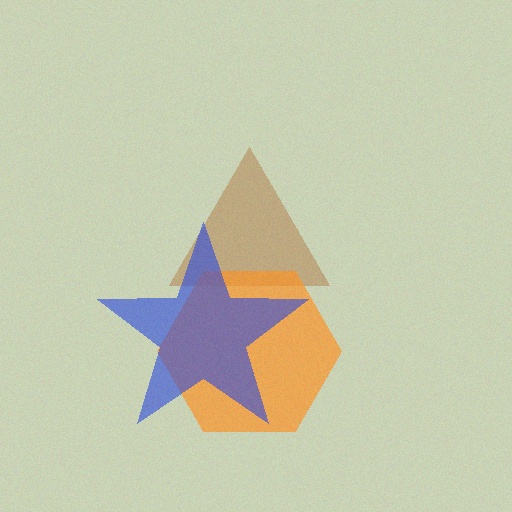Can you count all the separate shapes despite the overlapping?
Yes, there are 3 separate shapes.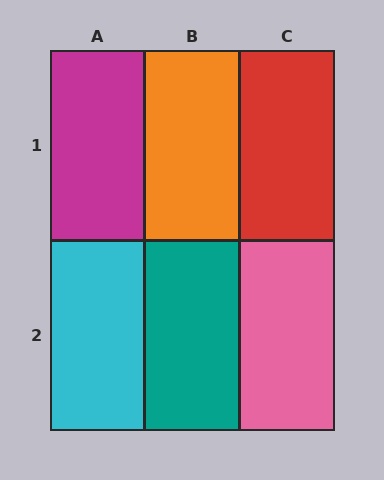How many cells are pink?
1 cell is pink.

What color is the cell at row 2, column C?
Pink.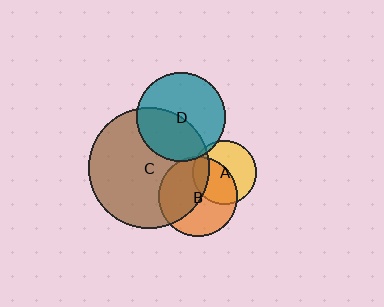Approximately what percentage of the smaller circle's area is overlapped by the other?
Approximately 20%.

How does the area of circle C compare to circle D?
Approximately 1.9 times.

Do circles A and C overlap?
Yes.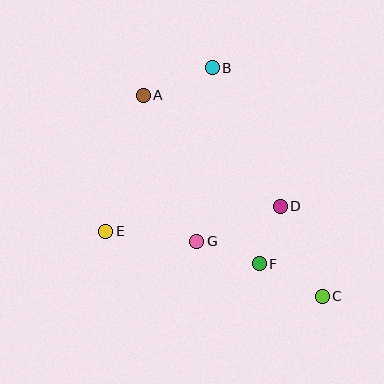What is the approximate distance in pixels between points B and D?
The distance between B and D is approximately 154 pixels.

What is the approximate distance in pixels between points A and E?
The distance between A and E is approximately 141 pixels.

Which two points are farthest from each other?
Points A and C are farthest from each other.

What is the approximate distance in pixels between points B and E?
The distance between B and E is approximately 195 pixels.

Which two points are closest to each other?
Points D and F are closest to each other.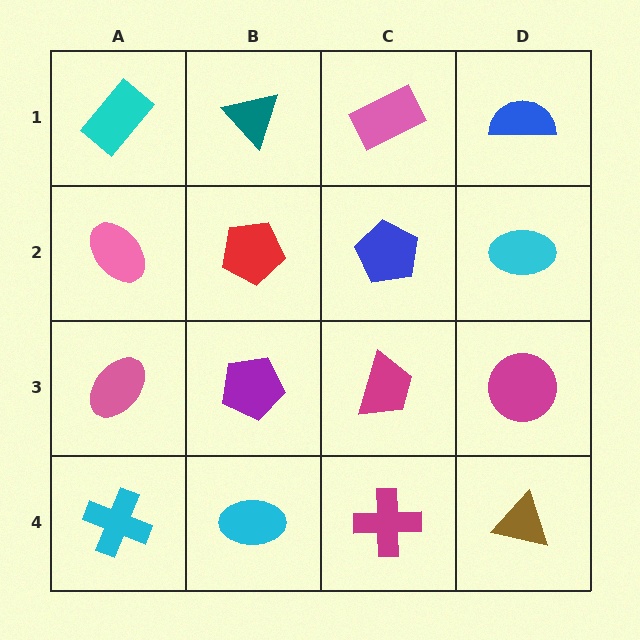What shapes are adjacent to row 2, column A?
A cyan rectangle (row 1, column A), a pink ellipse (row 3, column A), a red pentagon (row 2, column B).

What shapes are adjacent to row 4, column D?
A magenta circle (row 3, column D), a magenta cross (row 4, column C).